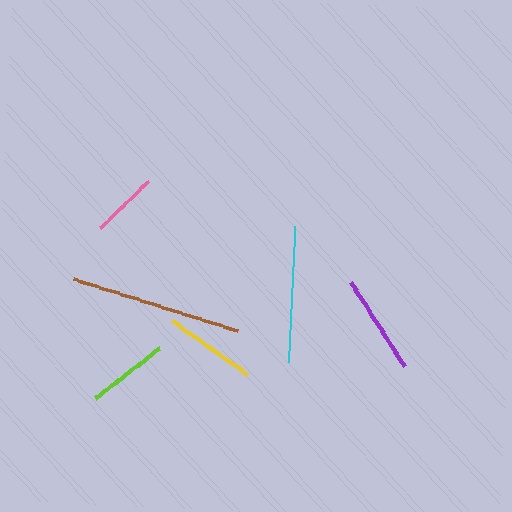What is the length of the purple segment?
The purple segment is approximately 100 pixels long.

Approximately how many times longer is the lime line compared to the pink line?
The lime line is approximately 1.2 times the length of the pink line.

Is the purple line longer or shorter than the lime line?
The purple line is longer than the lime line.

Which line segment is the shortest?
The pink line is the shortest at approximately 67 pixels.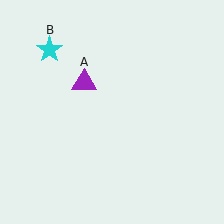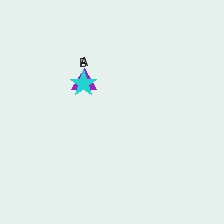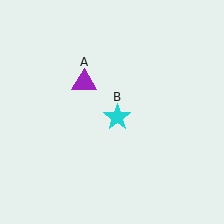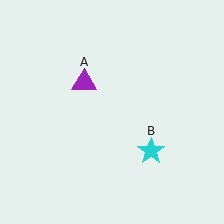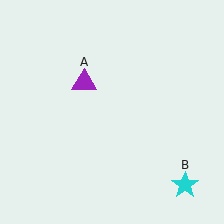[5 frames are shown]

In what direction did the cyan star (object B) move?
The cyan star (object B) moved down and to the right.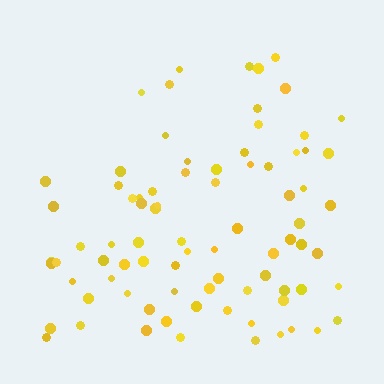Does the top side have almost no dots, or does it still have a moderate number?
Still a moderate number, just noticeably fewer than the bottom.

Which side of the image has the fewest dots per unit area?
The top.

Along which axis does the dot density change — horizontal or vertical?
Vertical.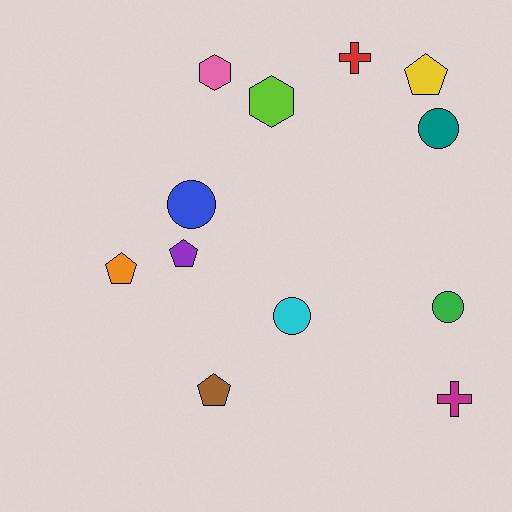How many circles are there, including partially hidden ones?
There are 4 circles.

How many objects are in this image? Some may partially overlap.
There are 12 objects.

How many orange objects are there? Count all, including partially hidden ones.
There is 1 orange object.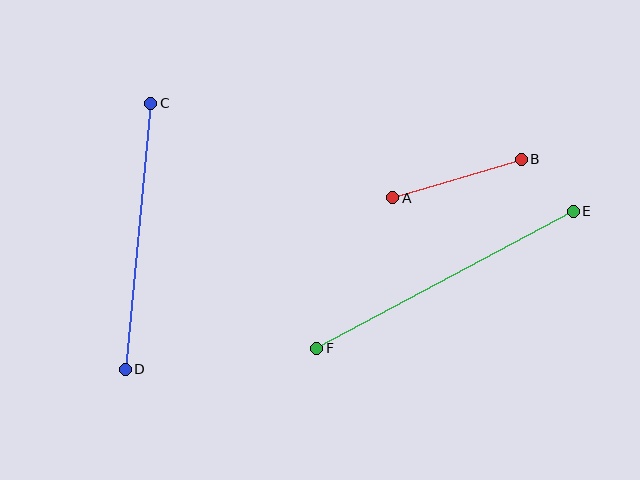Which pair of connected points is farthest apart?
Points E and F are farthest apart.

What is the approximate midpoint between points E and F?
The midpoint is at approximately (445, 280) pixels.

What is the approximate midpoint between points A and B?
The midpoint is at approximately (457, 178) pixels.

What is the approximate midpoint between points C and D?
The midpoint is at approximately (138, 236) pixels.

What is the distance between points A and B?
The distance is approximately 134 pixels.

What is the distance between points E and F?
The distance is approximately 291 pixels.